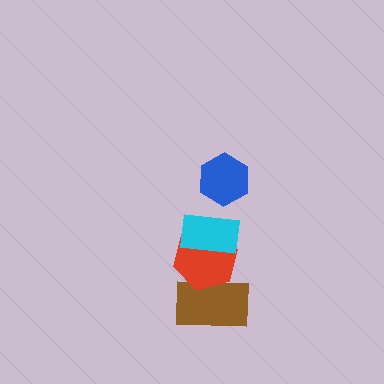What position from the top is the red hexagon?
The red hexagon is 3rd from the top.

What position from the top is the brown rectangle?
The brown rectangle is 4th from the top.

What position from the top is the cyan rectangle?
The cyan rectangle is 2nd from the top.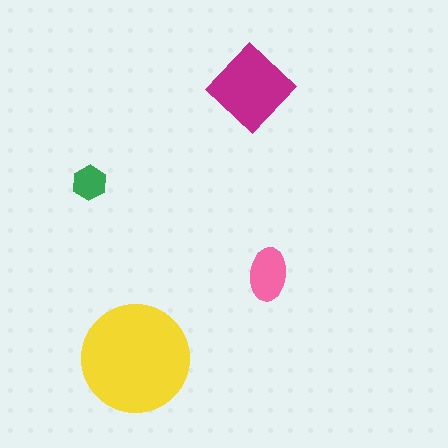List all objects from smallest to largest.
The green hexagon, the pink ellipse, the magenta diamond, the yellow circle.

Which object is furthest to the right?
The pink ellipse is rightmost.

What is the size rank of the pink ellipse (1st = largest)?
3rd.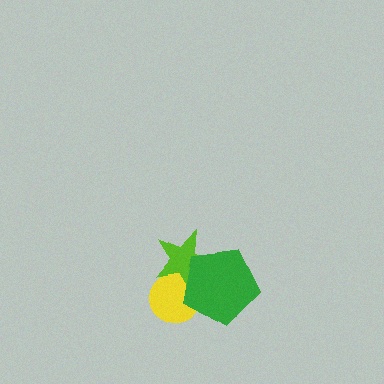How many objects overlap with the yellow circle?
2 objects overlap with the yellow circle.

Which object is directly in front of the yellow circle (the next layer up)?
The lime star is directly in front of the yellow circle.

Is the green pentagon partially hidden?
No, no other shape covers it.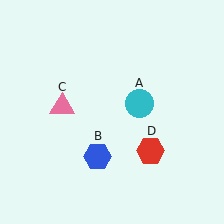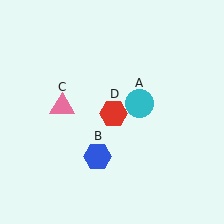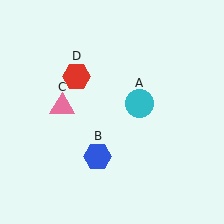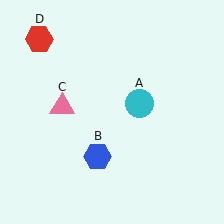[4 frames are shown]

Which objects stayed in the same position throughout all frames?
Cyan circle (object A) and blue hexagon (object B) and pink triangle (object C) remained stationary.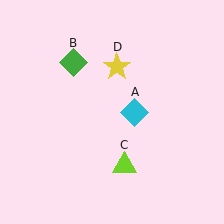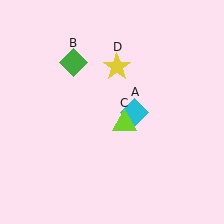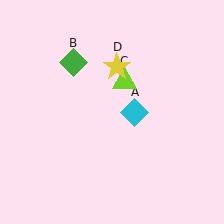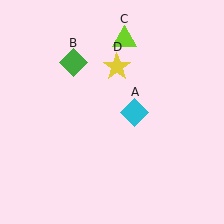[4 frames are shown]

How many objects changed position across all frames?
1 object changed position: lime triangle (object C).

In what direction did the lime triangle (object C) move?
The lime triangle (object C) moved up.